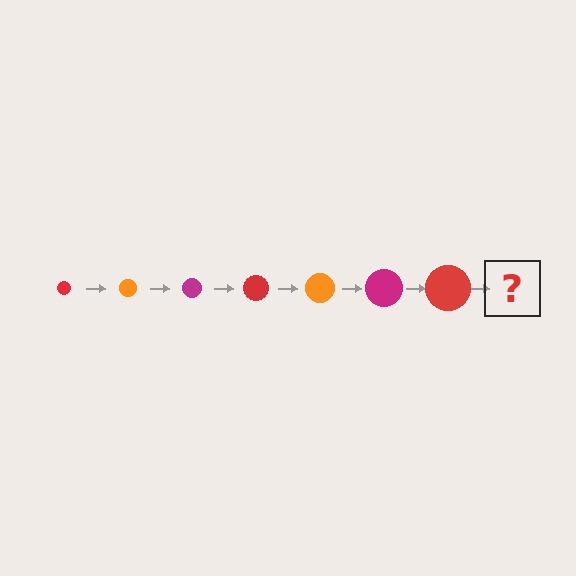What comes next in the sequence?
The next element should be an orange circle, larger than the previous one.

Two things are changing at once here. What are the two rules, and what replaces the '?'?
The two rules are that the circle grows larger each step and the color cycles through red, orange, and magenta. The '?' should be an orange circle, larger than the previous one.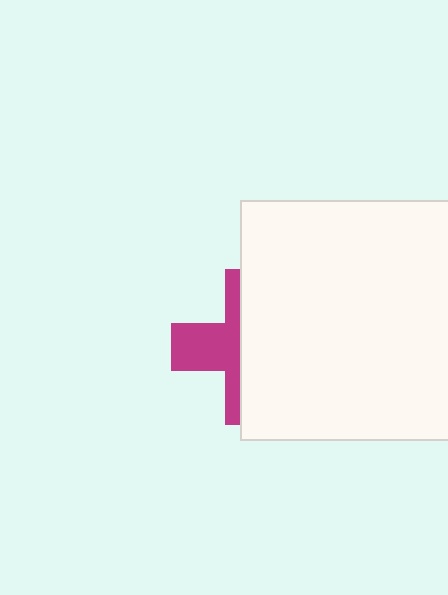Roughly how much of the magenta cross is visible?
A small part of it is visible (roughly 38%).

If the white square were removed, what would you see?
You would see the complete magenta cross.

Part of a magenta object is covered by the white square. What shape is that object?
It is a cross.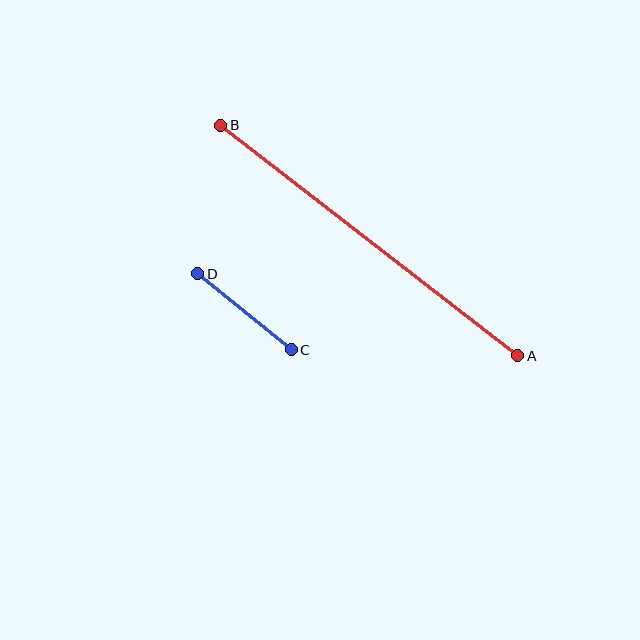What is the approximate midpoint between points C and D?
The midpoint is at approximately (244, 312) pixels.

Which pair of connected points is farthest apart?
Points A and B are farthest apart.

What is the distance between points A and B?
The distance is approximately 376 pixels.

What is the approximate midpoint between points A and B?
The midpoint is at approximately (369, 241) pixels.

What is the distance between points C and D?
The distance is approximately 121 pixels.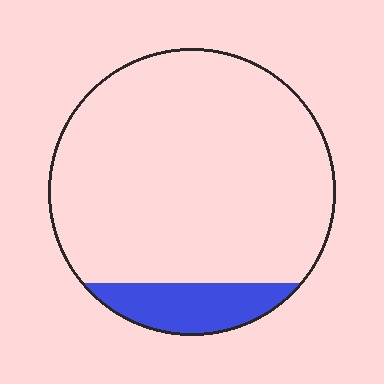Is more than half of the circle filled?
No.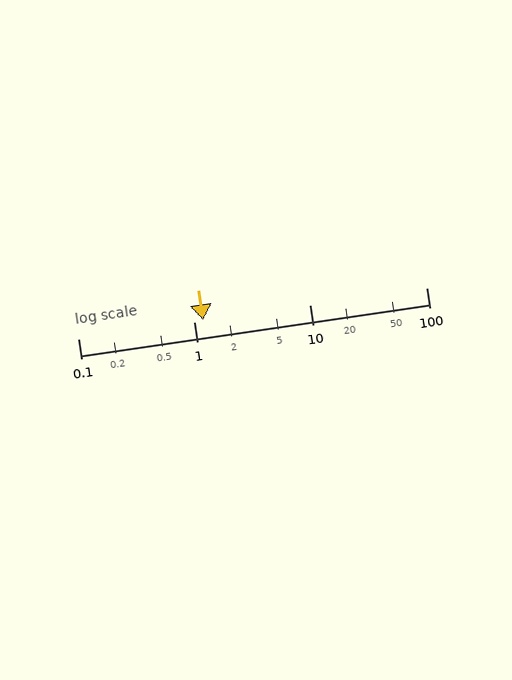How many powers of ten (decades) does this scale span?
The scale spans 3 decades, from 0.1 to 100.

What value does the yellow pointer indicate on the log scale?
The pointer indicates approximately 1.2.